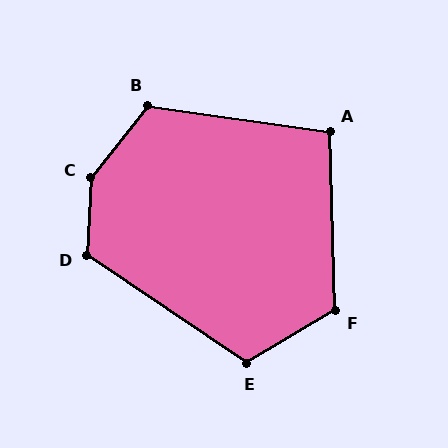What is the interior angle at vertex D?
Approximately 121 degrees (obtuse).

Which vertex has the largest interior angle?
C, at approximately 145 degrees.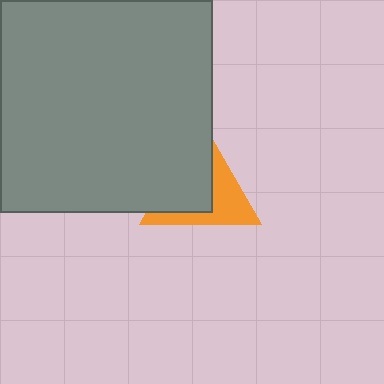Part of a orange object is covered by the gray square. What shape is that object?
It is a triangle.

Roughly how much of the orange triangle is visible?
A small part of it is visible (roughly 44%).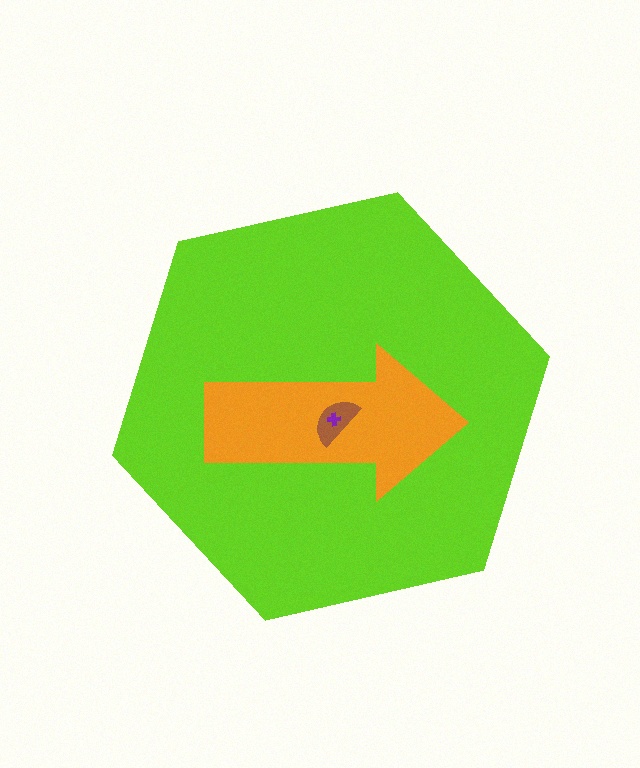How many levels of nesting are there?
4.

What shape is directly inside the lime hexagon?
The orange arrow.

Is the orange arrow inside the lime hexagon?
Yes.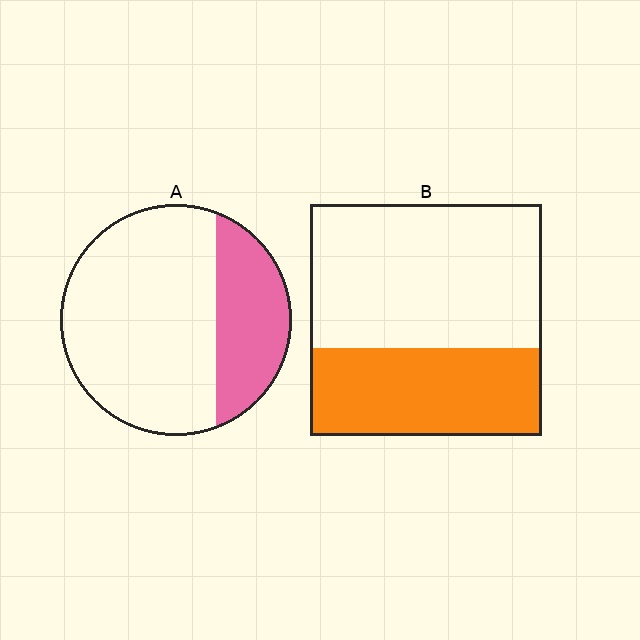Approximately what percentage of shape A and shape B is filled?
A is approximately 30% and B is approximately 40%.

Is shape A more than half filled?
No.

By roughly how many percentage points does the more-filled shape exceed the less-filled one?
By roughly 10 percentage points (B over A).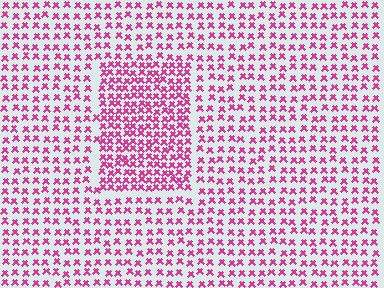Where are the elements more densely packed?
The elements are more densely packed inside the rectangle boundary.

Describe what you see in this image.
The image contains small magenta elements arranged at two different densities. A rectangle-shaped region is visible where the elements are more densely packed than the surrounding area.